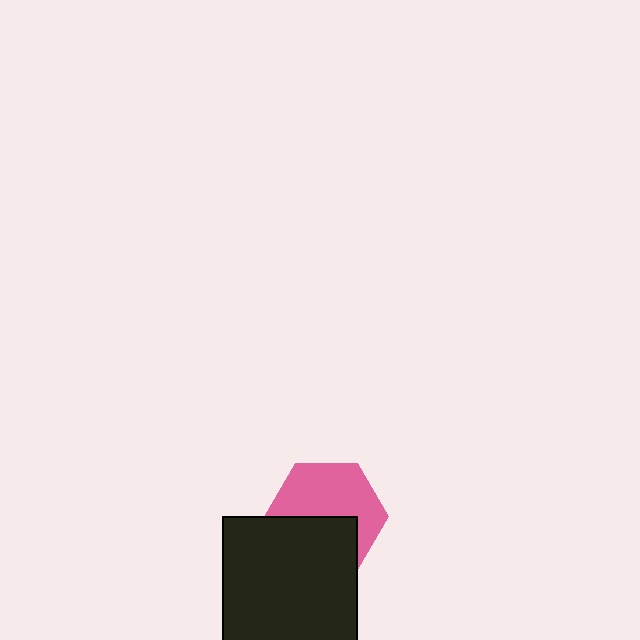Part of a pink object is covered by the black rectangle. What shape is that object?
It is a hexagon.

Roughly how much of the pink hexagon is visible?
About half of it is visible (roughly 58%).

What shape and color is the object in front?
The object in front is a black rectangle.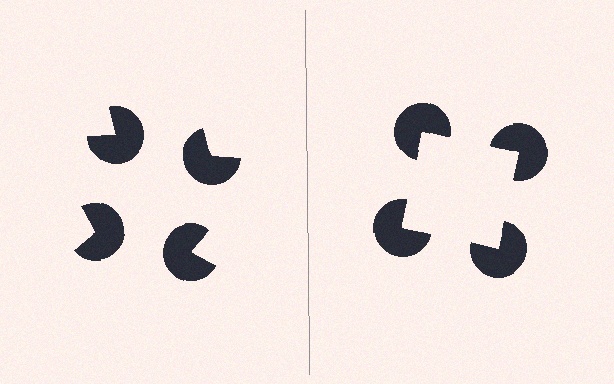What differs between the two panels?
The pac-man discs are positioned identically on both sides; only the wedge orientations differ. On the right they align to a square; on the left they are misaligned.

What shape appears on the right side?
An illusory square.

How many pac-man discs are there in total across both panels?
8 — 4 on each side.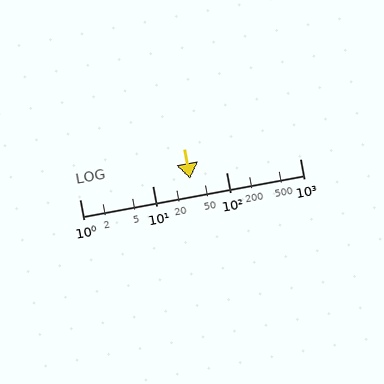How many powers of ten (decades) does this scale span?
The scale spans 3 decades, from 1 to 1000.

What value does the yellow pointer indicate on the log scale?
The pointer indicates approximately 32.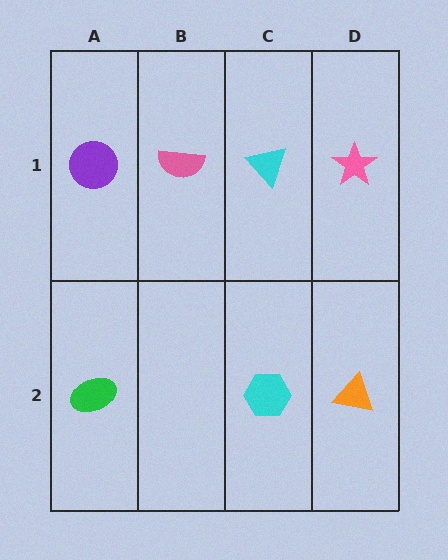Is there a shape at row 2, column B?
No, that cell is empty.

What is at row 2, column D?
An orange triangle.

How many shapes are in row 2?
3 shapes.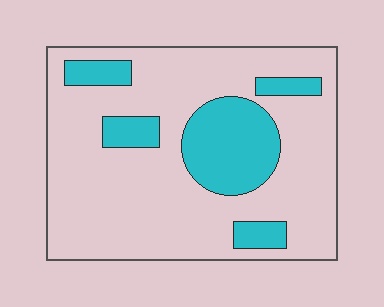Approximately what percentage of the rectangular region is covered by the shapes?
Approximately 25%.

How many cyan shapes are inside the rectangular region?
5.